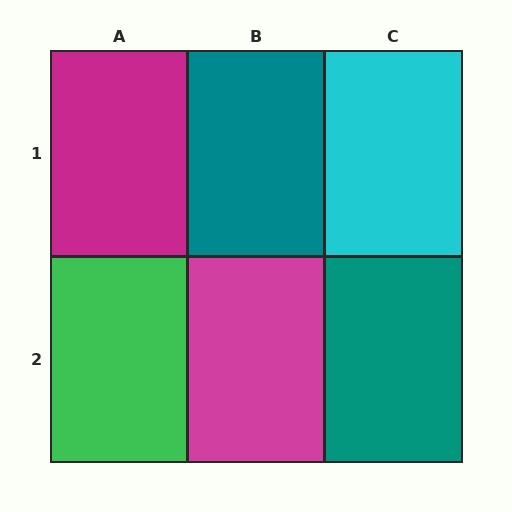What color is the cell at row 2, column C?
Teal.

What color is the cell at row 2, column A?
Green.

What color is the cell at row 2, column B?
Magenta.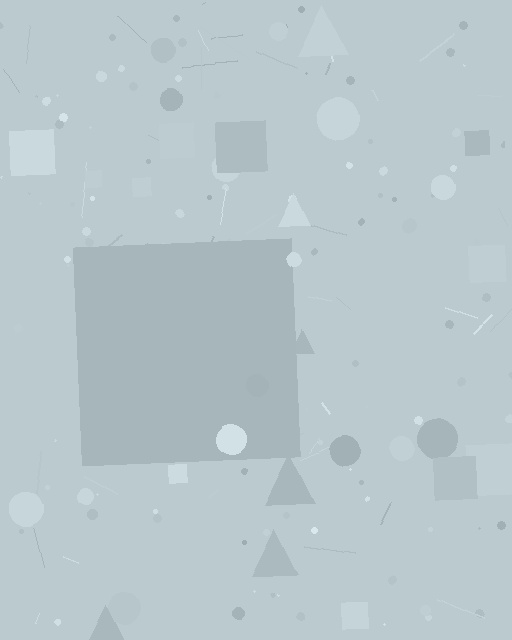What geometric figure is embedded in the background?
A square is embedded in the background.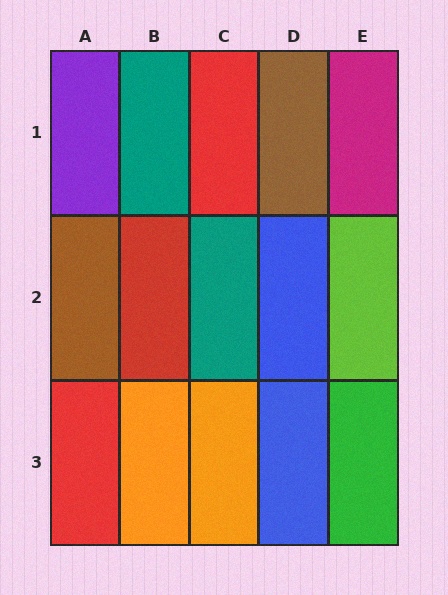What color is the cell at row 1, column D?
Brown.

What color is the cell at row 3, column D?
Blue.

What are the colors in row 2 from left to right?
Brown, red, teal, blue, lime.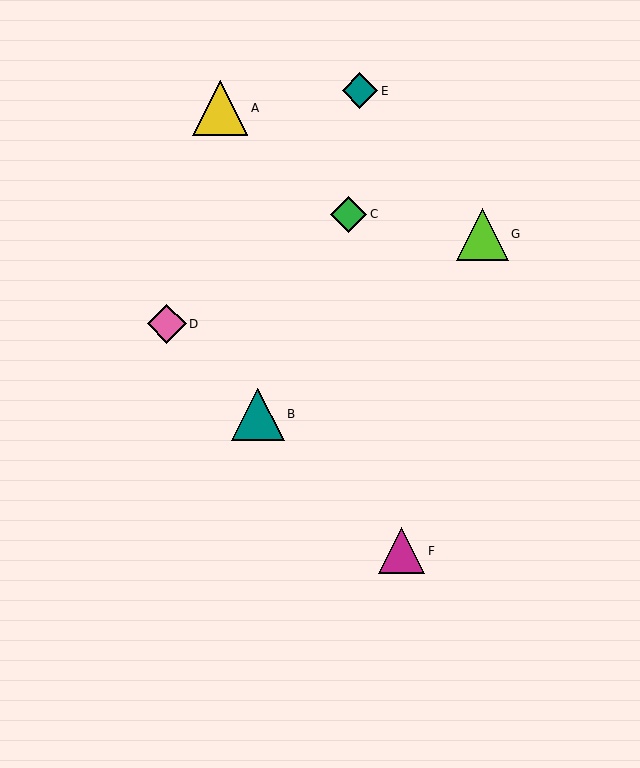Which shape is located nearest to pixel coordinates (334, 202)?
The green diamond (labeled C) at (349, 214) is nearest to that location.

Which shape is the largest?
The yellow triangle (labeled A) is the largest.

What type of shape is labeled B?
Shape B is a teal triangle.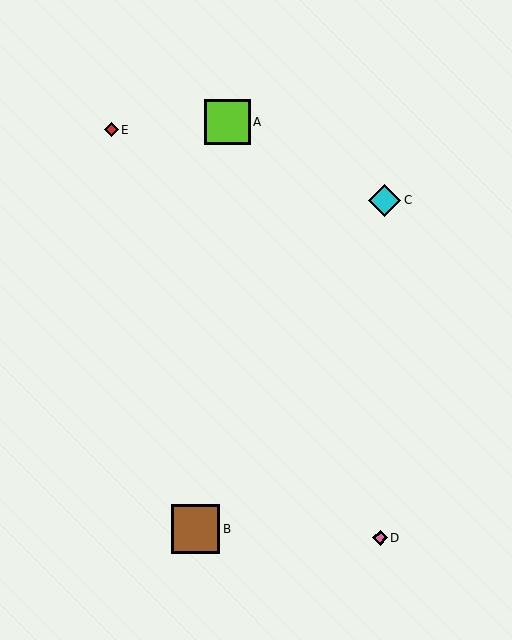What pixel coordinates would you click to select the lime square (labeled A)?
Click at (227, 122) to select the lime square A.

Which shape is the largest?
The brown square (labeled B) is the largest.